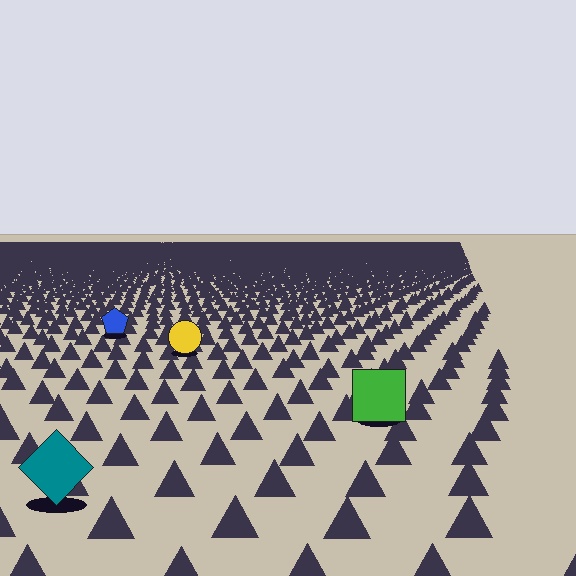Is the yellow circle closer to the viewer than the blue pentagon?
Yes. The yellow circle is closer — you can tell from the texture gradient: the ground texture is coarser near it.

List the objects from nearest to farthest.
From nearest to farthest: the teal diamond, the green square, the yellow circle, the blue pentagon.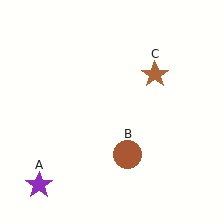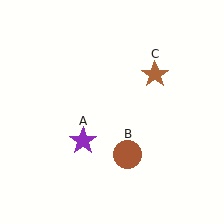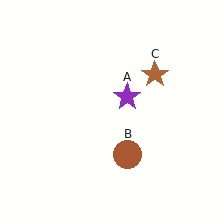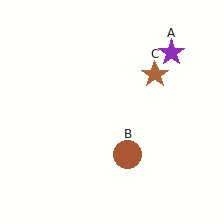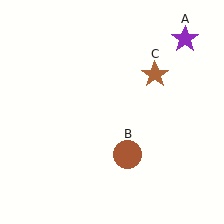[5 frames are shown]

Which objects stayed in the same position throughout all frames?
Brown circle (object B) and brown star (object C) remained stationary.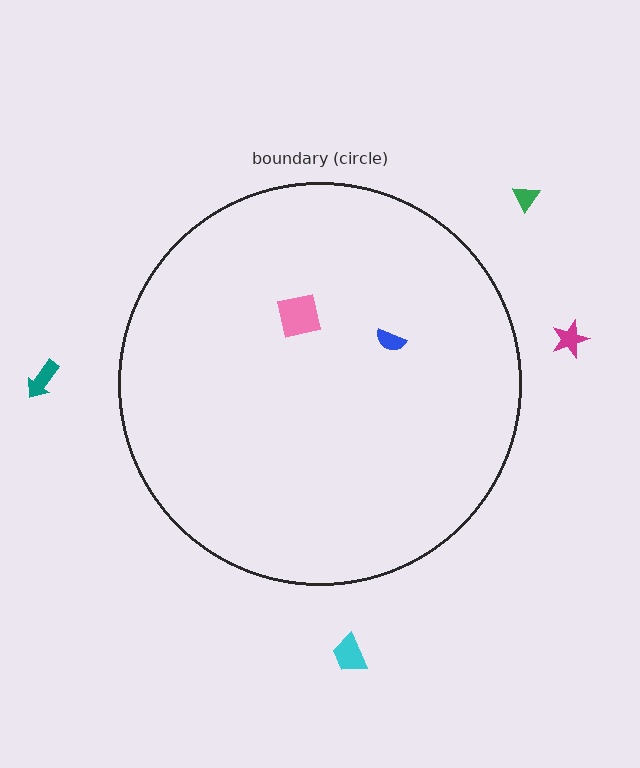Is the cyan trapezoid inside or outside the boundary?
Outside.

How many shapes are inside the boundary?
2 inside, 4 outside.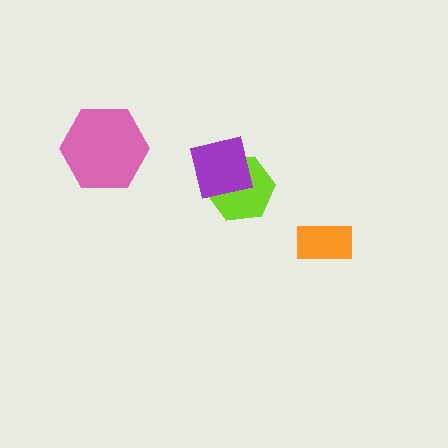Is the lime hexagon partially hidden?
Yes, it is partially covered by another shape.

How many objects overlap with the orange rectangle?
0 objects overlap with the orange rectangle.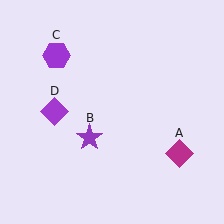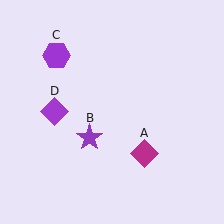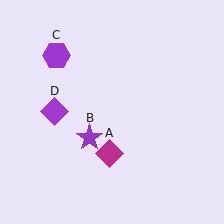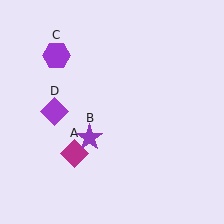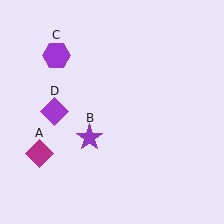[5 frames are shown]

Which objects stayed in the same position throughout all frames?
Purple star (object B) and purple hexagon (object C) and purple diamond (object D) remained stationary.